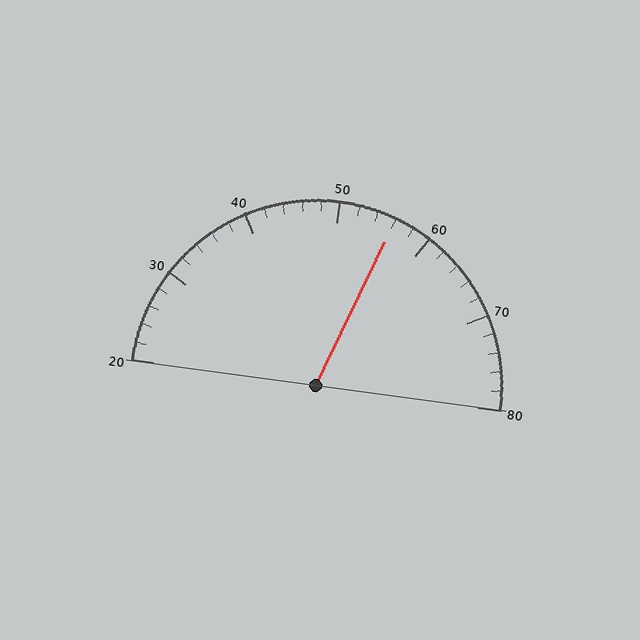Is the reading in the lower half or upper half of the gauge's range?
The reading is in the upper half of the range (20 to 80).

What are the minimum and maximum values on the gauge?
The gauge ranges from 20 to 80.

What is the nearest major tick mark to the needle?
The nearest major tick mark is 60.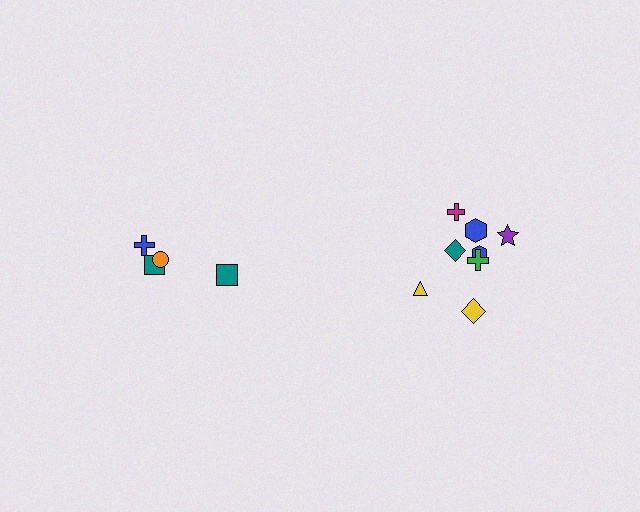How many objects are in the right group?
There are 8 objects.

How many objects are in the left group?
There are 4 objects.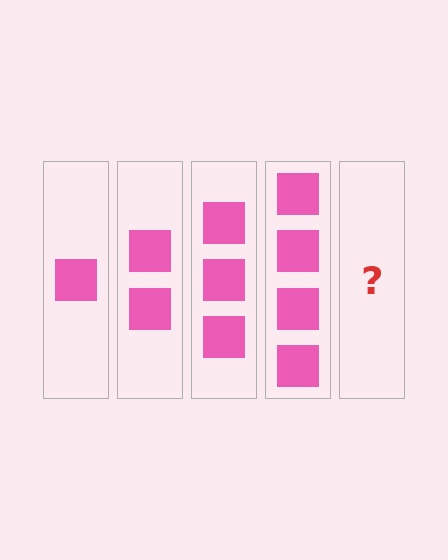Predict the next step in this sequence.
The next step is 5 squares.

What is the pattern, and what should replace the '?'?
The pattern is that each step adds one more square. The '?' should be 5 squares.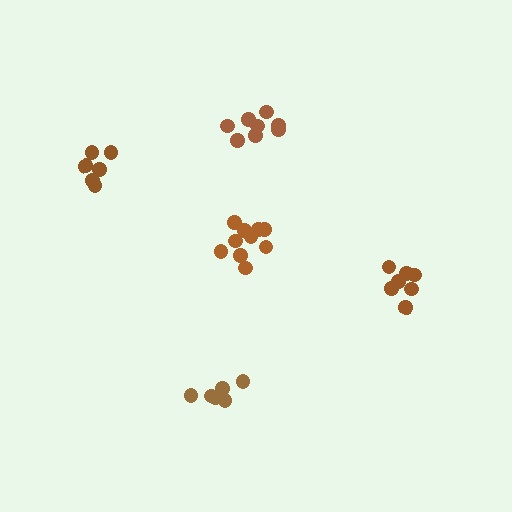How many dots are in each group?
Group 1: 6 dots, Group 2: 7 dots, Group 3: 10 dots, Group 4: 6 dots, Group 5: 8 dots (37 total).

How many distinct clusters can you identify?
There are 5 distinct clusters.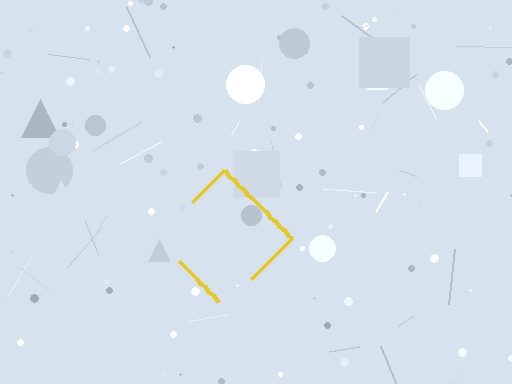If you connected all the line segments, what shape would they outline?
They would outline a diamond.